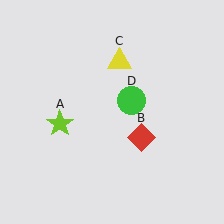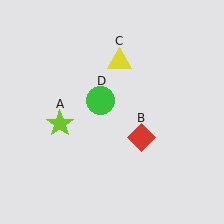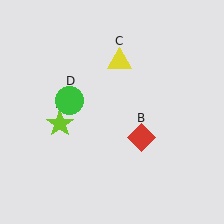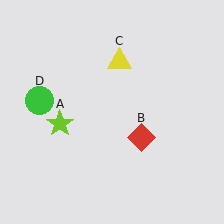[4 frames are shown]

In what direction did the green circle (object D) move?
The green circle (object D) moved left.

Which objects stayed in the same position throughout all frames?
Lime star (object A) and red diamond (object B) and yellow triangle (object C) remained stationary.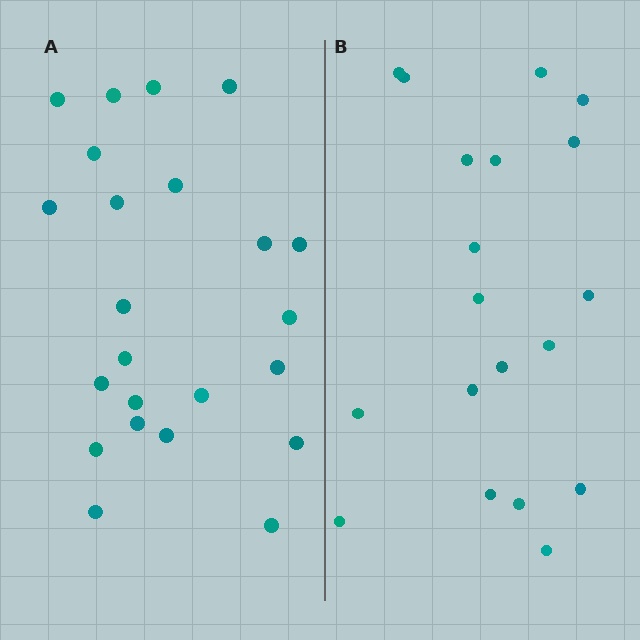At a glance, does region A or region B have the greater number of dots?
Region A (the left region) has more dots.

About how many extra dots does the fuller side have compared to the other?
Region A has about 4 more dots than region B.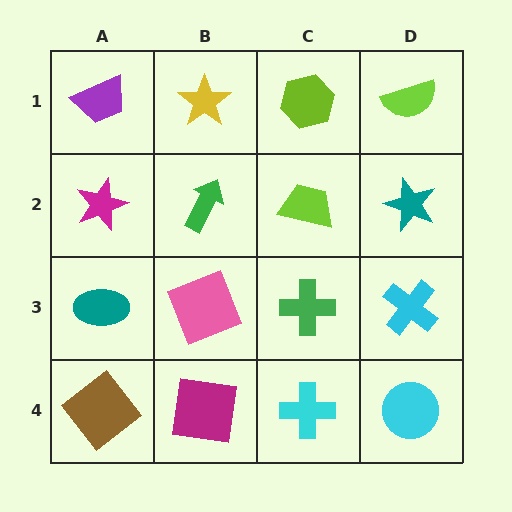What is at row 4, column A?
A brown diamond.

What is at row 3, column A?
A teal ellipse.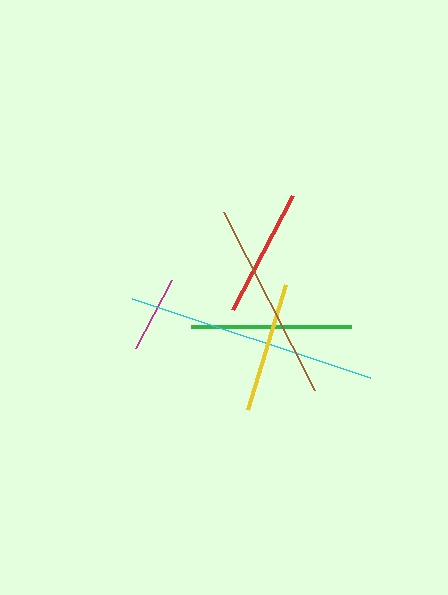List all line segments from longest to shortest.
From longest to shortest: cyan, brown, green, yellow, red, magenta.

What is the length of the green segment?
The green segment is approximately 160 pixels long.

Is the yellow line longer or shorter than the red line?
The yellow line is longer than the red line.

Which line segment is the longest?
The cyan line is the longest at approximately 251 pixels.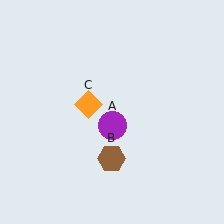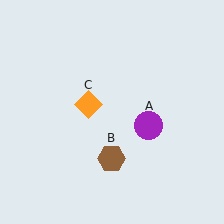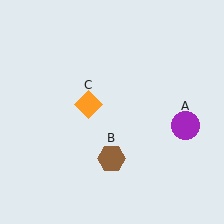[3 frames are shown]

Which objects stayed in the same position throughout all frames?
Brown hexagon (object B) and orange diamond (object C) remained stationary.